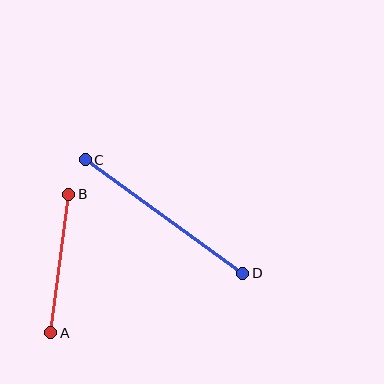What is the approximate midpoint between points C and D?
The midpoint is at approximately (164, 217) pixels.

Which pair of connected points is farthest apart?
Points C and D are farthest apart.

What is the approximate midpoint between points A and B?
The midpoint is at approximately (60, 263) pixels.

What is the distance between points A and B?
The distance is approximately 139 pixels.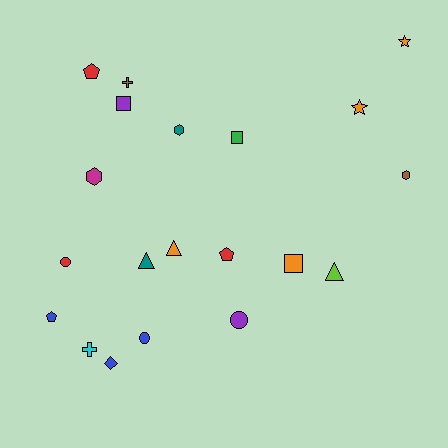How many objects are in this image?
There are 20 objects.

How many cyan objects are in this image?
There is 1 cyan object.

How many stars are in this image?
There are 2 stars.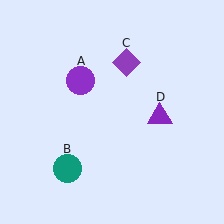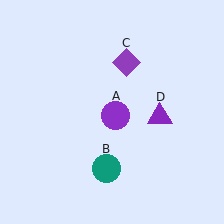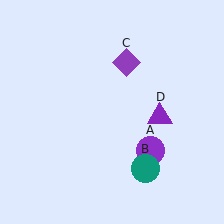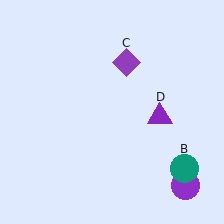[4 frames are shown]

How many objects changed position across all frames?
2 objects changed position: purple circle (object A), teal circle (object B).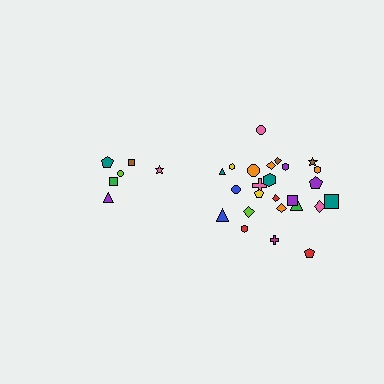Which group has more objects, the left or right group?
The right group.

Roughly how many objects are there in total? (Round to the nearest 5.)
Roughly 30 objects in total.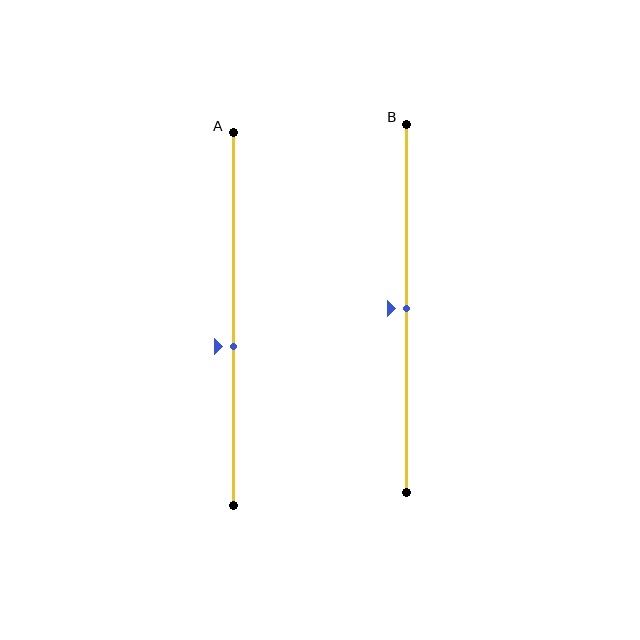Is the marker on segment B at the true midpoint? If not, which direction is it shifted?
Yes, the marker on segment B is at the true midpoint.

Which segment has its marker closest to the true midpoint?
Segment B has its marker closest to the true midpoint.